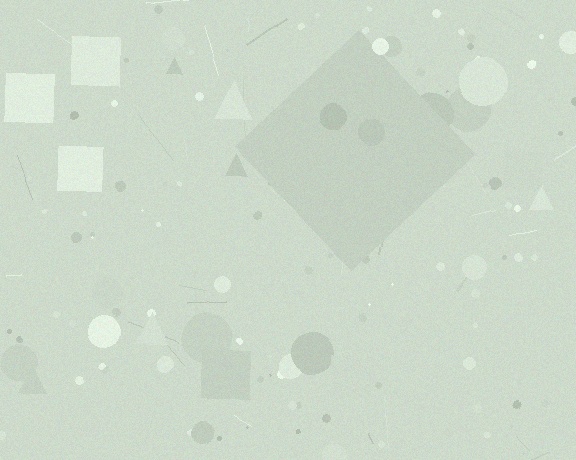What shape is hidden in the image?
A diamond is hidden in the image.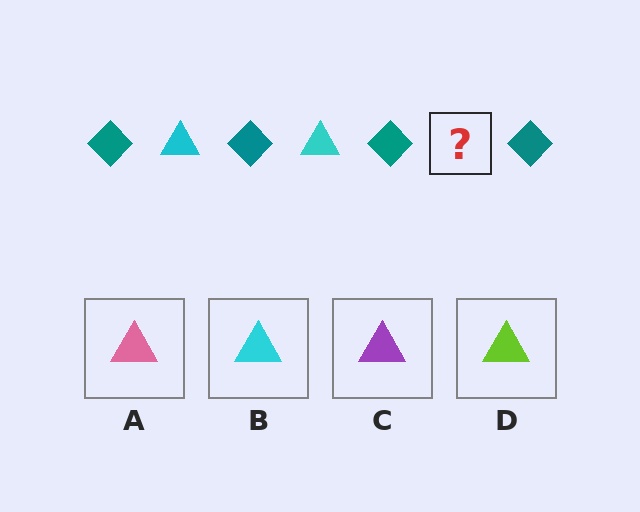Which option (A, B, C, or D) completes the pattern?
B.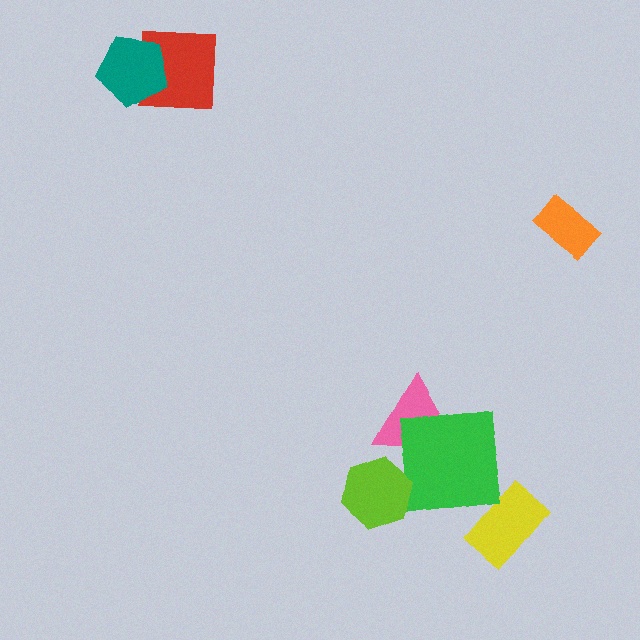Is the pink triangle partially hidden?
Yes, it is partially covered by another shape.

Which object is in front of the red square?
The teal pentagon is in front of the red square.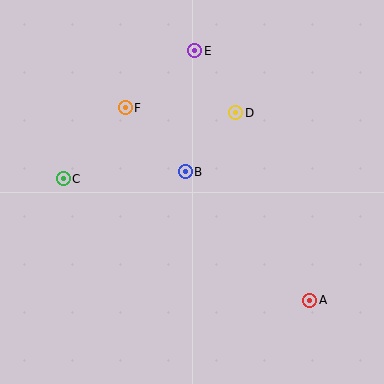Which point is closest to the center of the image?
Point B at (185, 172) is closest to the center.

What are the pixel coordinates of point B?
Point B is at (185, 172).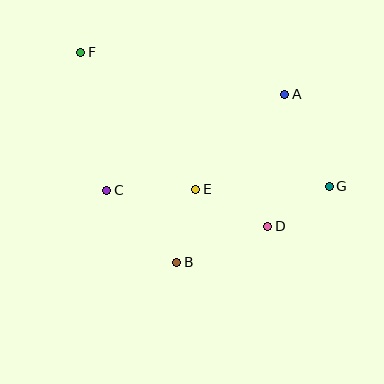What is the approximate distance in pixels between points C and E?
The distance between C and E is approximately 89 pixels.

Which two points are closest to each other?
Points D and G are closest to each other.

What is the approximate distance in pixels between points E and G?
The distance between E and G is approximately 133 pixels.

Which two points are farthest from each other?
Points F and G are farthest from each other.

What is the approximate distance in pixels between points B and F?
The distance between B and F is approximately 231 pixels.